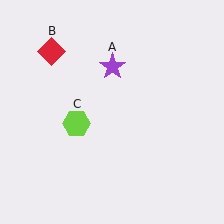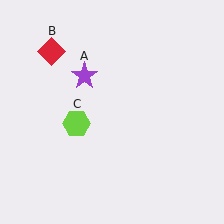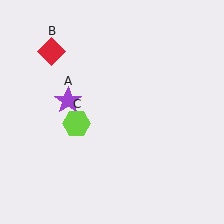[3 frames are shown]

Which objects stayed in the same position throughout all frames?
Red diamond (object B) and lime hexagon (object C) remained stationary.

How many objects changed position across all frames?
1 object changed position: purple star (object A).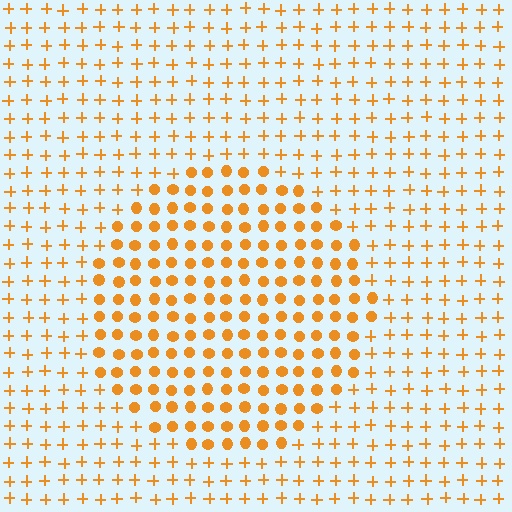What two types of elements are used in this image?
The image uses circles inside the circle region and plus signs outside it.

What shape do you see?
I see a circle.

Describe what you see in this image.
The image is filled with small orange elements arranged in a uniform grid. A circle-shaped region contains circles, while the surrounding area contains plus signs. The boundary is defined purely by the change in element shape.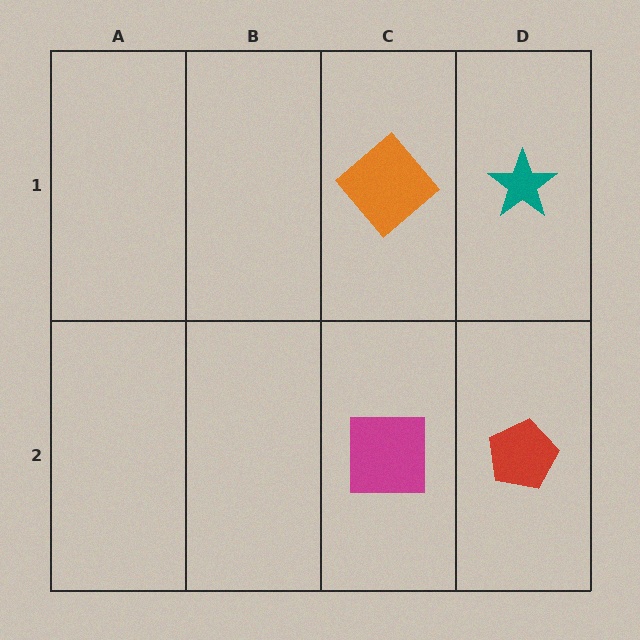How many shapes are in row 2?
2 shapes.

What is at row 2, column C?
A magenta square.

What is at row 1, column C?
An orange diamond.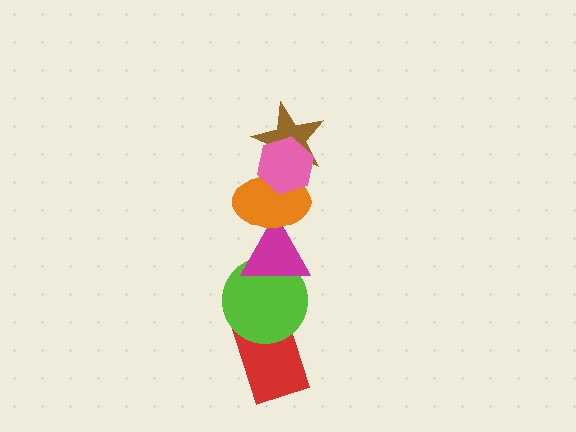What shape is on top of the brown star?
The pink hexagon is on top of the brown star.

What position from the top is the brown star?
The brown star is 2nd from the top.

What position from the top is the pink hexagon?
The pink hexagon is 1st from the top.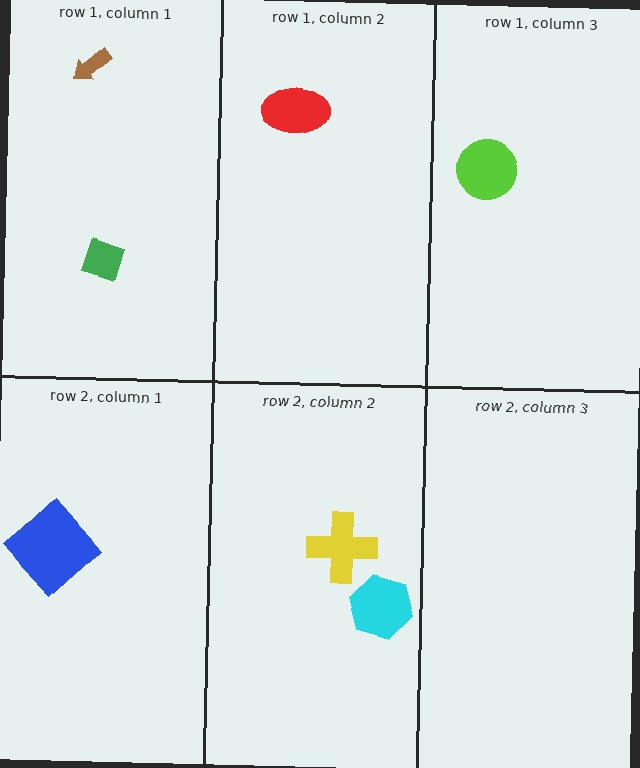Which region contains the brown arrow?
The row 1, column 1 region.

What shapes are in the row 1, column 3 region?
The lime circle.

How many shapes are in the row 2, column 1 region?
1.